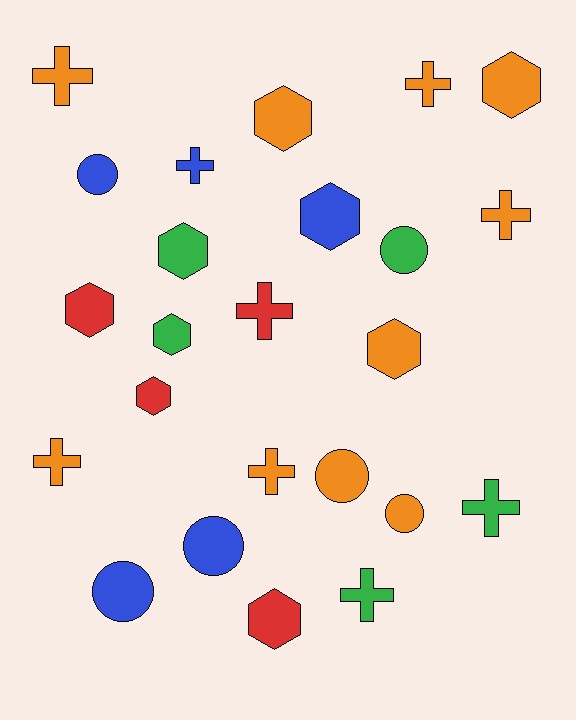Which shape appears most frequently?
Hexagon, with 9 objects.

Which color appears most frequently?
Orange, with 10 objects.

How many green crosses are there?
There are 2 green crosses.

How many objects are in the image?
There are 24 objects.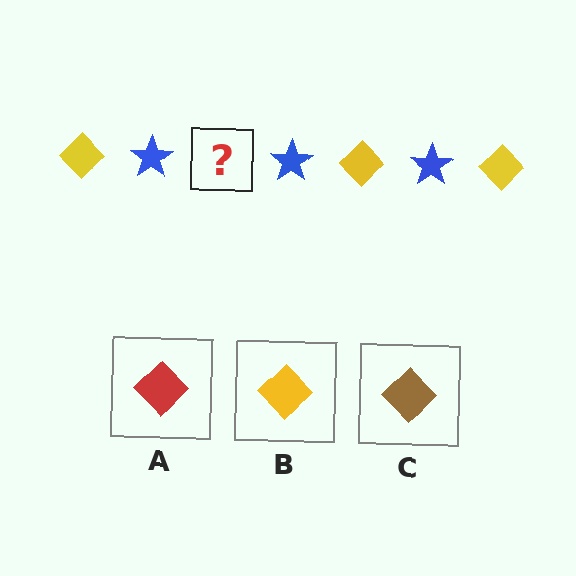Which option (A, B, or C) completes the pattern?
B.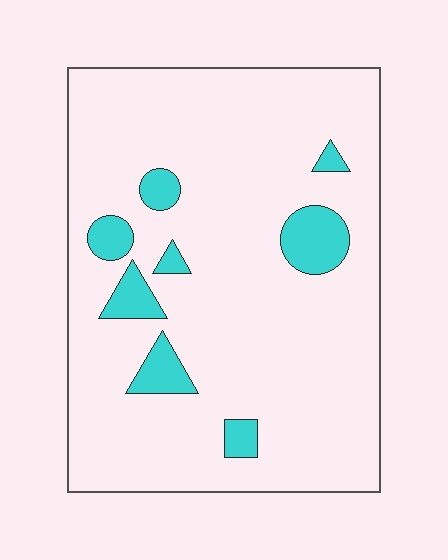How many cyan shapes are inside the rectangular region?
8.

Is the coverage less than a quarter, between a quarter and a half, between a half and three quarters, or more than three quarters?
Less than a quarter.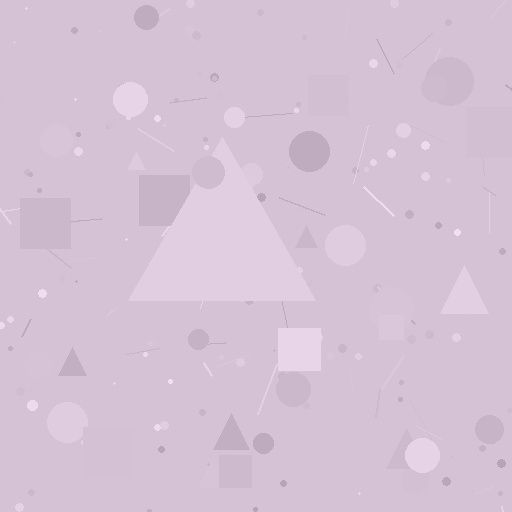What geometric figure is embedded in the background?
A triangle is embedded in the background.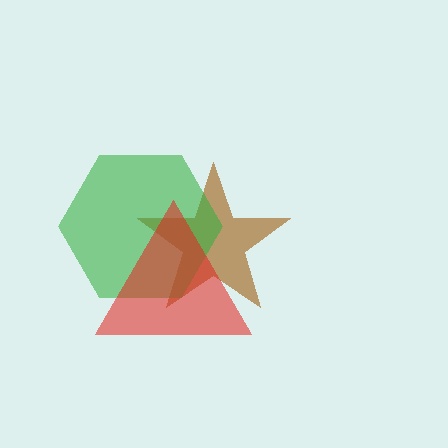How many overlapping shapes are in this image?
There are 3 overlapping shapes in the image.